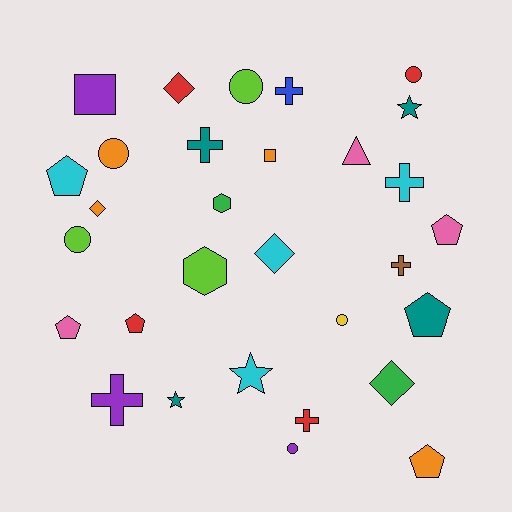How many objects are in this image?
There are 30 objects.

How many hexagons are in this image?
There are 2 hexagons.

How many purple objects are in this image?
There are 3 purple objects.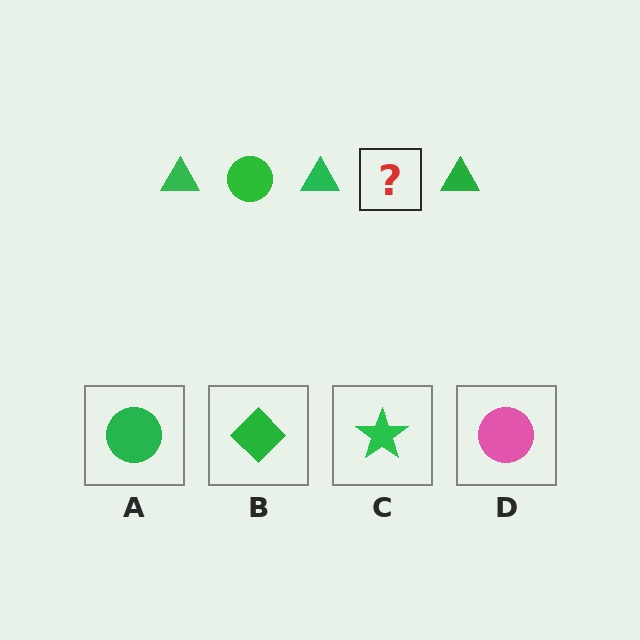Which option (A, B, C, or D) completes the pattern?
A.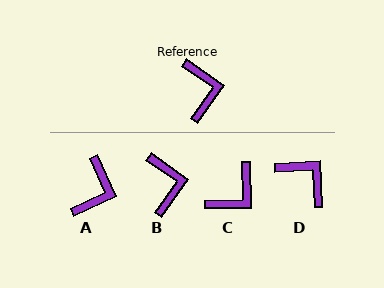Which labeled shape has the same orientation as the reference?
B.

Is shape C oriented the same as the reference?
No, it is off by about 54 degrees.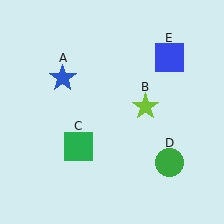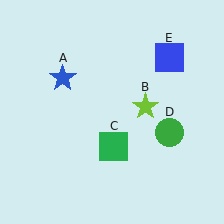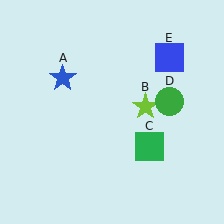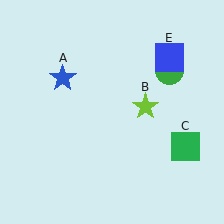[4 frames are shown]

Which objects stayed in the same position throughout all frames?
Blue star (object A) and lime star (object B) and blue square (object E) remained stationary.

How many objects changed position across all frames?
2 objects changed position: green square (object C), green circle (object D).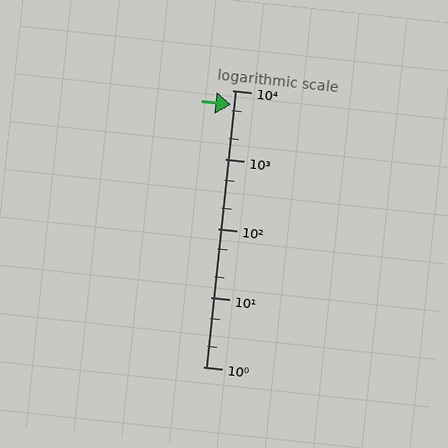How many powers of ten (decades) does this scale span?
The scale spans 4 decades, from 1 to 10000.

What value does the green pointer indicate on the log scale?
The pointer indicates approximately 6100.